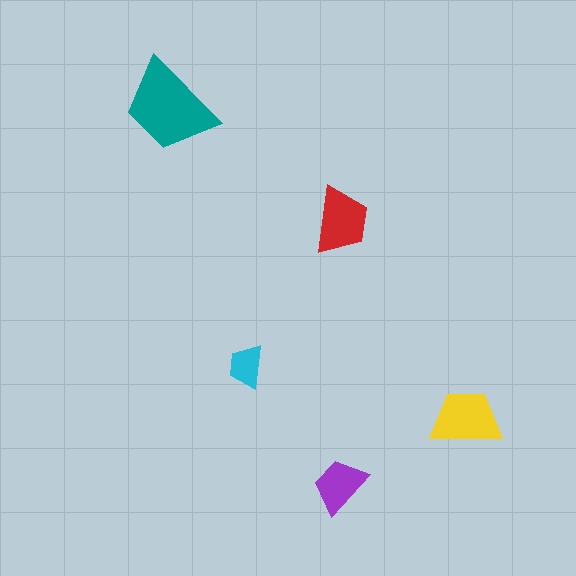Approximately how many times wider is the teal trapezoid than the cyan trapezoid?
About 2 times wider.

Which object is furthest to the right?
The yellow trapezoid is rightmost.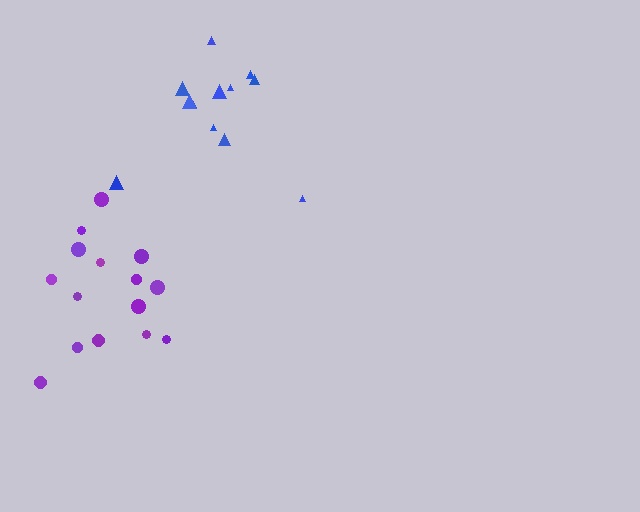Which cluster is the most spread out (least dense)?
Purple.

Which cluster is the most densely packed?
Blue.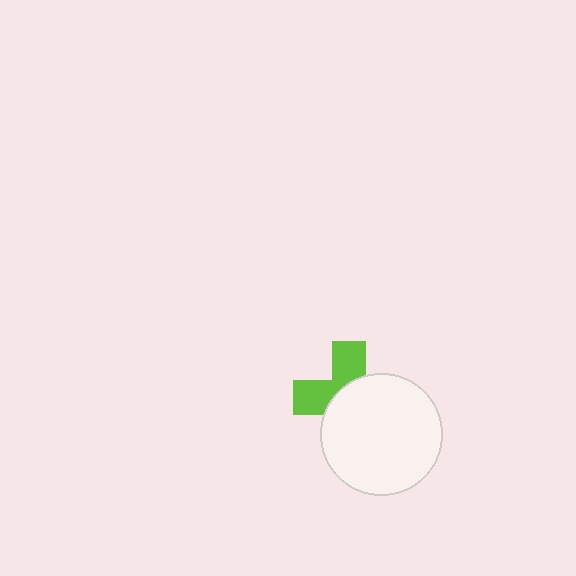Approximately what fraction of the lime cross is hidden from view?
Roughly 59% of the lime cross is hidden behind the white circle.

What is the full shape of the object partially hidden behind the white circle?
The partially hidden object is a lime cross.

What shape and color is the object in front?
The object in front is a white circle.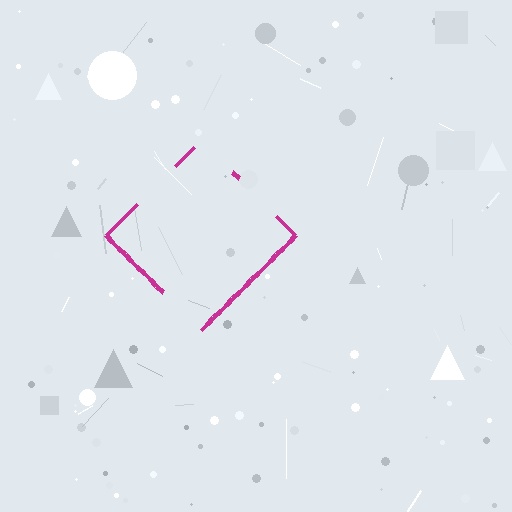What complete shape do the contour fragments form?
The contour fragments form a diamond.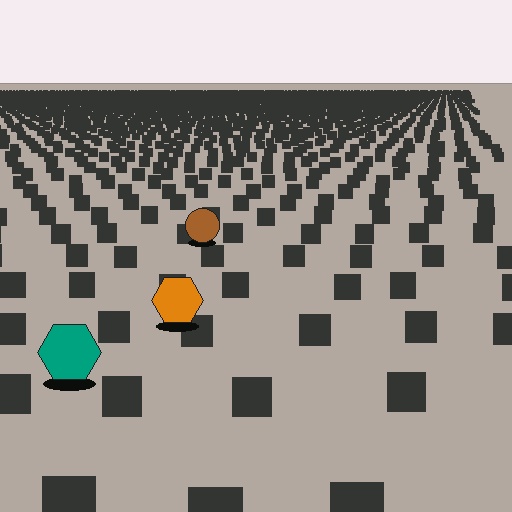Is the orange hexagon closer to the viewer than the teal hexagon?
No. The teal hexagon is closer — you can tell from the texture gradient: the ground texture is coarser near it.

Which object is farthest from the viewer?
The brown circle is farthest from the viewer. It appears smaller and the ground texture around it is denser.